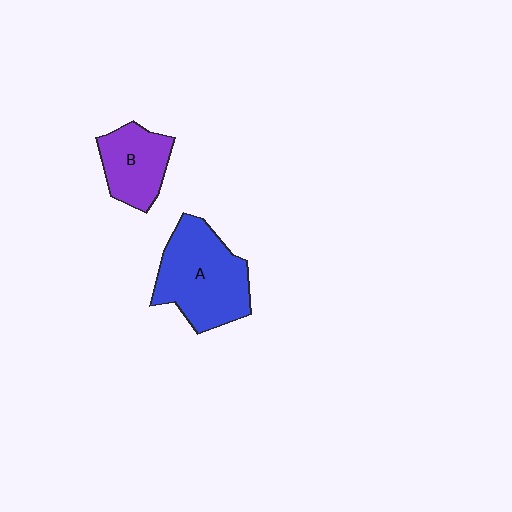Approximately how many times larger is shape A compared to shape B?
Approximately 1.6 times.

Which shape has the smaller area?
Shape B (purple).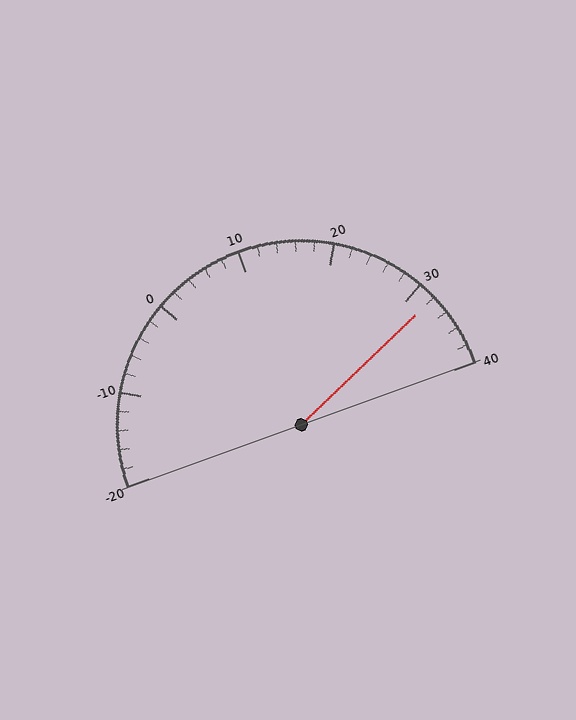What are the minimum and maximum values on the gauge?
The gauge ranges from -20 to 40.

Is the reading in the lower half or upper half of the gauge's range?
The reading is in the upper half of the range (-20 to 40).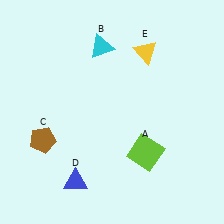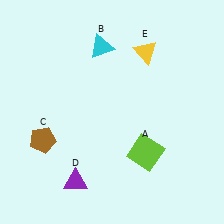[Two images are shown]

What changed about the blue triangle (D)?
In Image 1, D is blue. In Image 2, it changed to purple.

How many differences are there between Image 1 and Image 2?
There is 1 difference between the two images.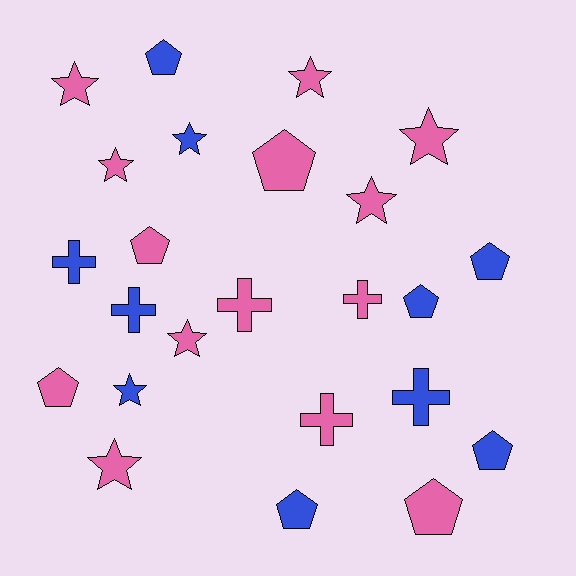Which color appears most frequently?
Pink, with 14 objects.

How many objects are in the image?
There are 24 objects.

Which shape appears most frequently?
Star, with 9 objects.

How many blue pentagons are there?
There are 5 blue pentagons.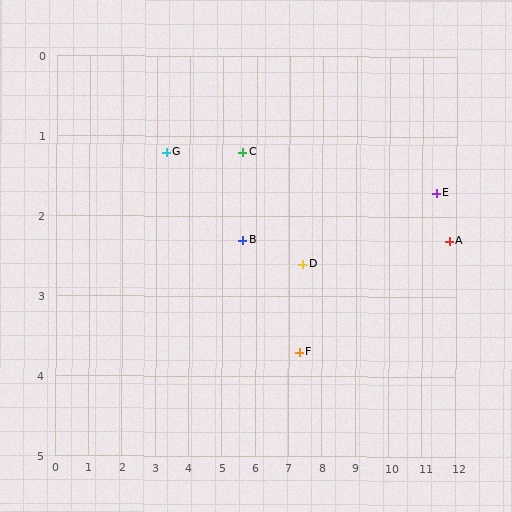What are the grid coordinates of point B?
Point B is at approximately (5.6, 2.3).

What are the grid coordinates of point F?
Point F is at approximately (7.3, 3.7).